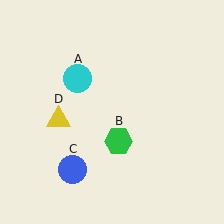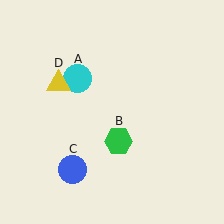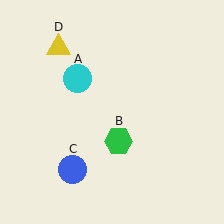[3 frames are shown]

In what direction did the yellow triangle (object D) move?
The yellow triangle (object D) moved up.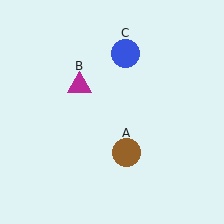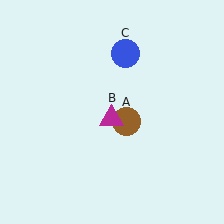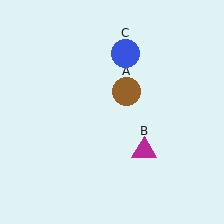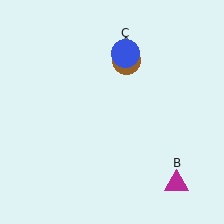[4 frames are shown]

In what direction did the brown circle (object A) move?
The brown circle (object A) moved up.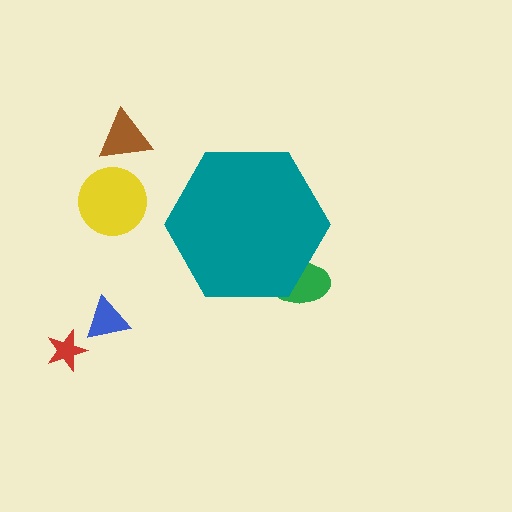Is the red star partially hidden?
No, the red star is fully visible.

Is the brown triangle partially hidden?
No, the brown triangle is fully visible.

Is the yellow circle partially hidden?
No, the yellow circle is fully visible.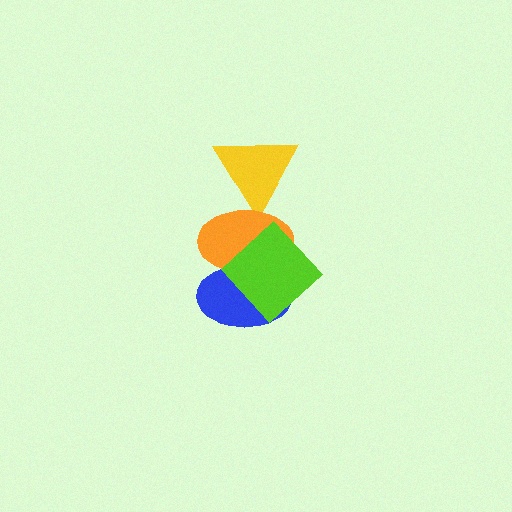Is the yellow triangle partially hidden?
Yes, it is partially covered by another shape.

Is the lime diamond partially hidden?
No, no other shape covers it.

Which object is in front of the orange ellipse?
The lime diamond is in front of the orange ellipse.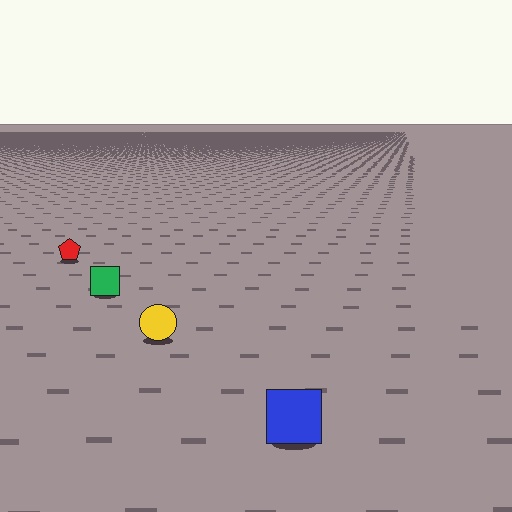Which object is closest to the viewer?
The blue square is closest. The texture marks near it are larger and more spread out.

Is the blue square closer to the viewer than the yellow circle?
Yes. The blue square is closer — you can tell from the texture gradient: the ground texture is coarser near it.